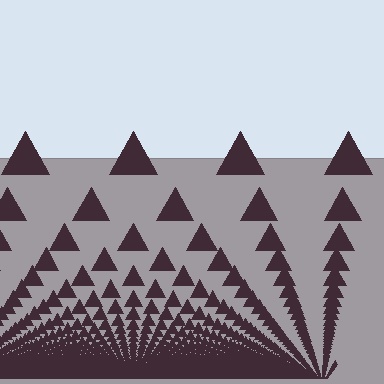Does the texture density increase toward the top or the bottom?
Density increases toward the bottom.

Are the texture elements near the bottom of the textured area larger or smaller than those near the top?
Smaller. The gradient is inverted — elements near the bottom are smaller and denser.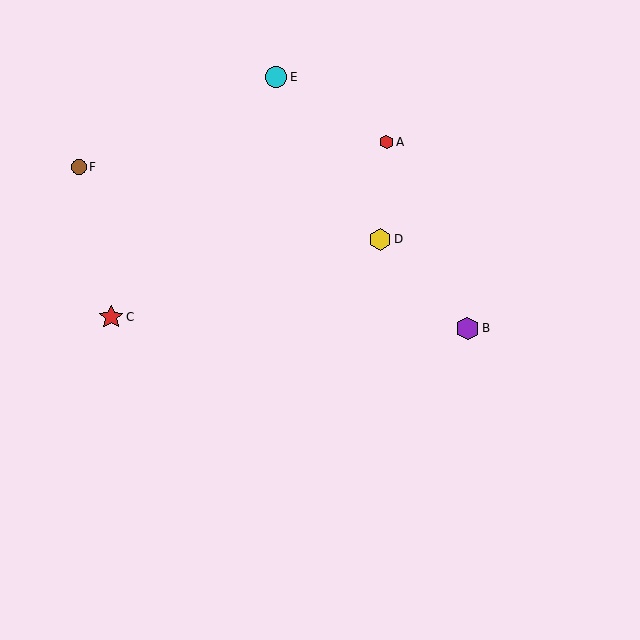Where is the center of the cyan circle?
The center of the cyan circle is at (276, 77).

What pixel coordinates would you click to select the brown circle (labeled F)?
Click at (79, 167) to select the brown circle F.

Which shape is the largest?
The red star (labeled C) is the largest.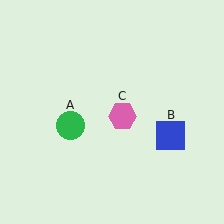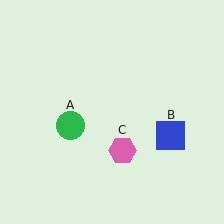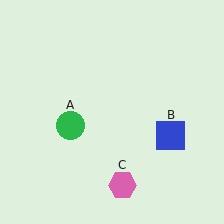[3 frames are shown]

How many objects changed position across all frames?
1 object changed position: pink hexagon (object C).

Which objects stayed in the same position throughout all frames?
Green circle (object A) and blue square (object B) remained stationary.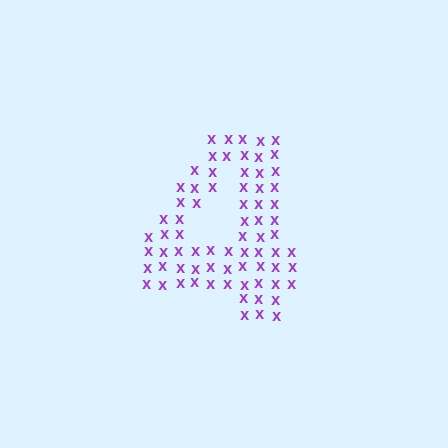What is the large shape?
The large shape is the digit 4.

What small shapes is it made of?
It is made of small letter X's.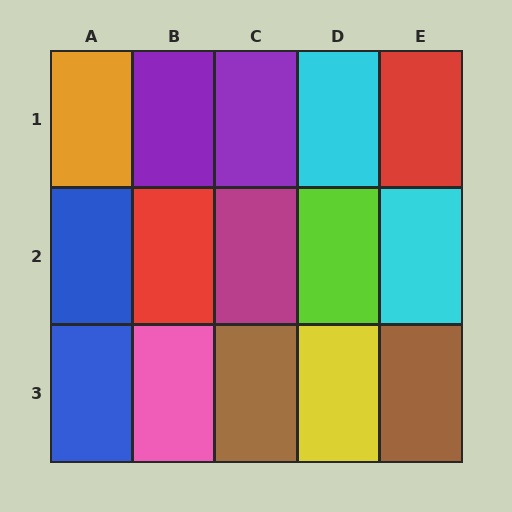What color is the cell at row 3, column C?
Brown.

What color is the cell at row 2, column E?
Cyan.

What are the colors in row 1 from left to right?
Orange, purple, purple, cyan, red.